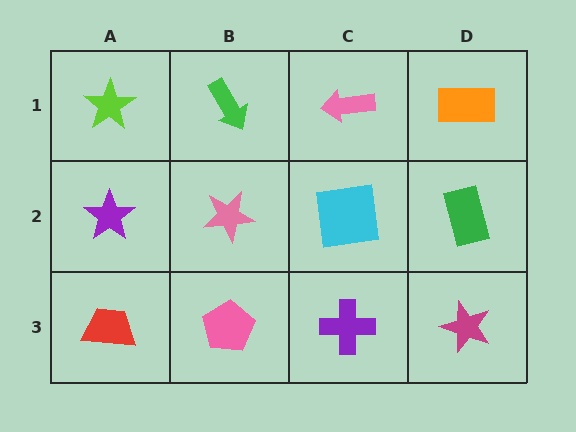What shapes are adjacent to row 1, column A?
A purple star (row 2, column A), a green arrow (row 1, column B).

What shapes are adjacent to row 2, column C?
A pink arrow (row 1, column C), a purple cross (row 3, column C), a pink star (row 2, column B), a green rectangle (row 2, column D).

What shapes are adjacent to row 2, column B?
A green arrow (row 1, column B), a pink pentagon (row 3, column B), a purple star (row 2, column A), a cyan square (row 2, column C).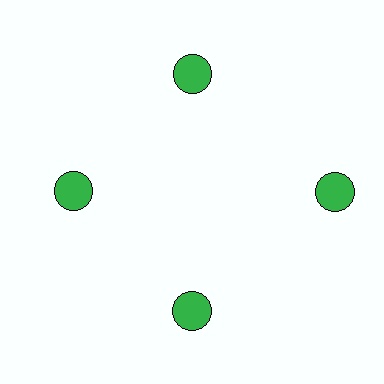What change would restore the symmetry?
The symmetry would be restored by moving it inward, back onto the ring so that all 4 circles sit at equal angles and equal distance from the center.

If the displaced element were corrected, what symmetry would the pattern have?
It would have 4-fold rotational symmetry — the pattern would map onto itself every 90 degrees.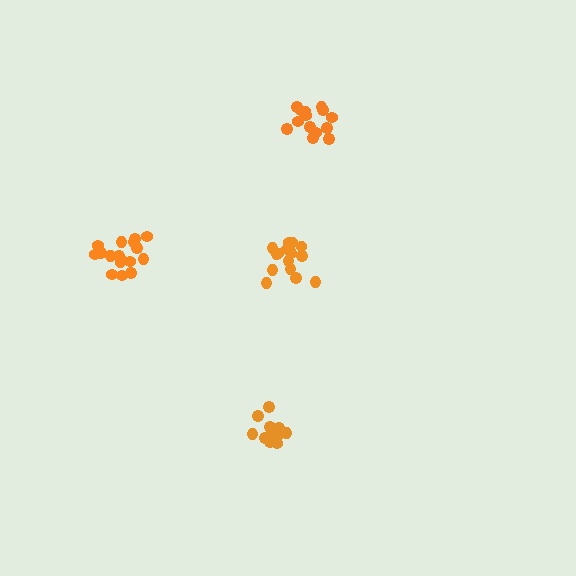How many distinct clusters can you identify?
There are 4 distinct clusters.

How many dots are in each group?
Group 1: 14 dots, Group 2: 17 dots, Group 3: 14 dots, Group 4: 15 dots (60 total).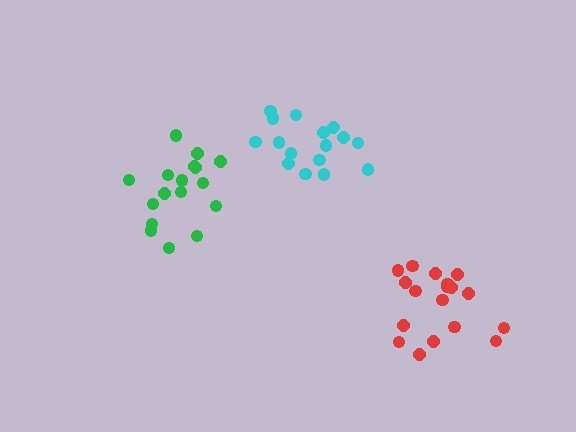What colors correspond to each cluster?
The clusters are colored: green, red, cyan.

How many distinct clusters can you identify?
There are 3 distinct clusters.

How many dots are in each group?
Group 1: 17 dots, Group 2: 18 dots, Group 3: 16 dots (51 total).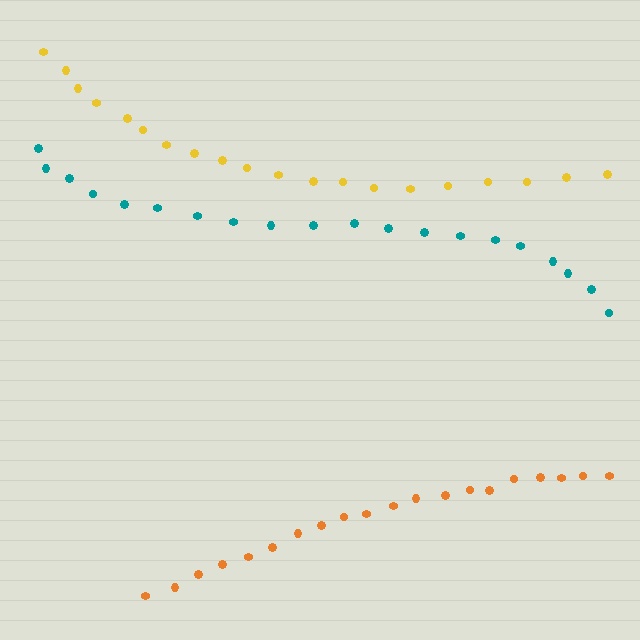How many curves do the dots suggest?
There are 3 distinct paths.